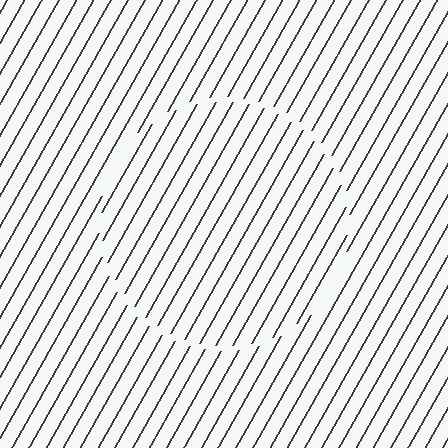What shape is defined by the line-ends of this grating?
An illusory circle. The interior of the shape contains the same grating, shifted by half a period — the contour is defined by the phase discontinuity where line-ends from the inner and outer gratings abut.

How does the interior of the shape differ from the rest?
The interior of the shape contains the same grating, shifted by half a period — the contour is defined by the phase discontinuity where line-ends from the inner and outer gratings abut.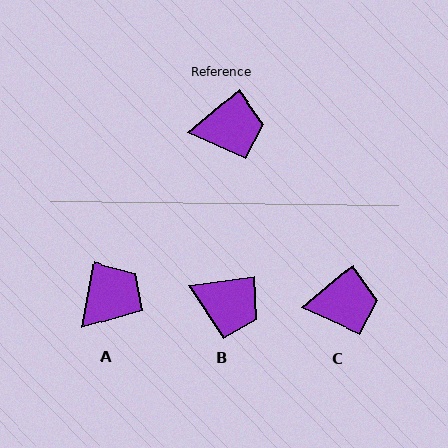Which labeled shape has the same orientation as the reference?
C.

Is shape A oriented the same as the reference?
No, it is off by about 40 degrees.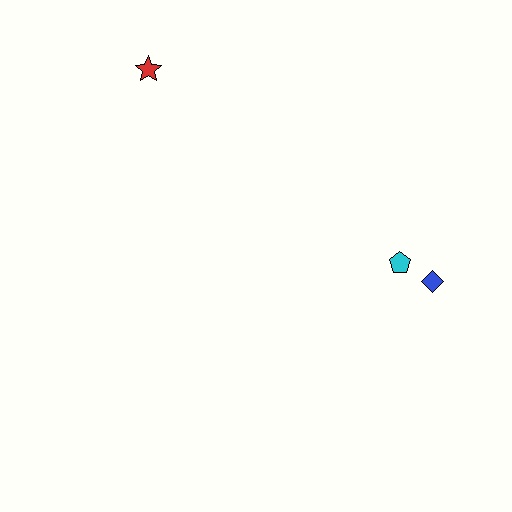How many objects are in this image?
There are 3 objects.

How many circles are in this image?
There are no circles.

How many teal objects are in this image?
There are no teal objects.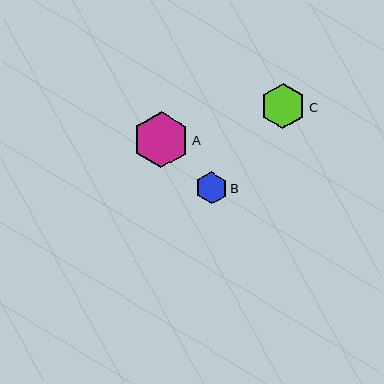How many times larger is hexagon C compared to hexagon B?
Hexagon C is approximately 1.4 times the size of hexagon B.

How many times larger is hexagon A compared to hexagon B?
Hexagon A is approximately 1.8 times the size of hexagon B.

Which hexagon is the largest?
Hexagon A is the largest with a size of approximately 57 pixels.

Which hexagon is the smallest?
Hexagon B is the smallest with a size of approximately 32 pixels.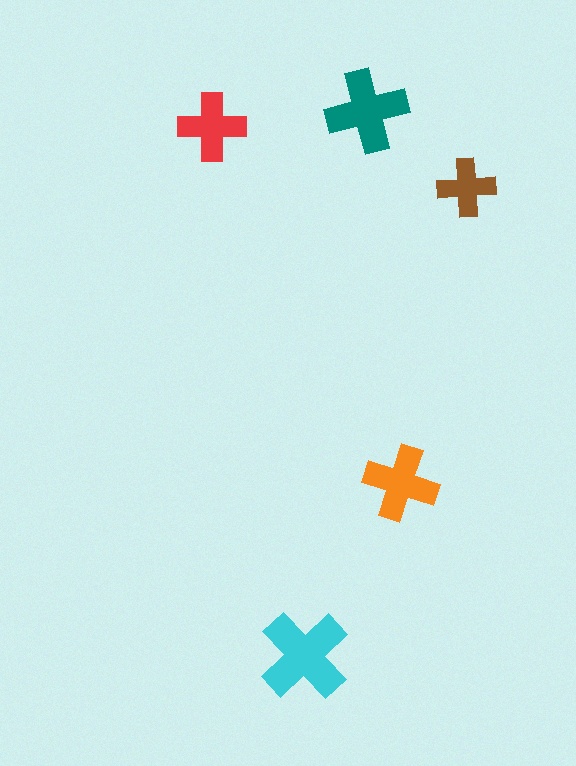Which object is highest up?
The teal cross is topmost.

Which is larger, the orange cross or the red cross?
The orange one.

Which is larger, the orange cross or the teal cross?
The teal one.